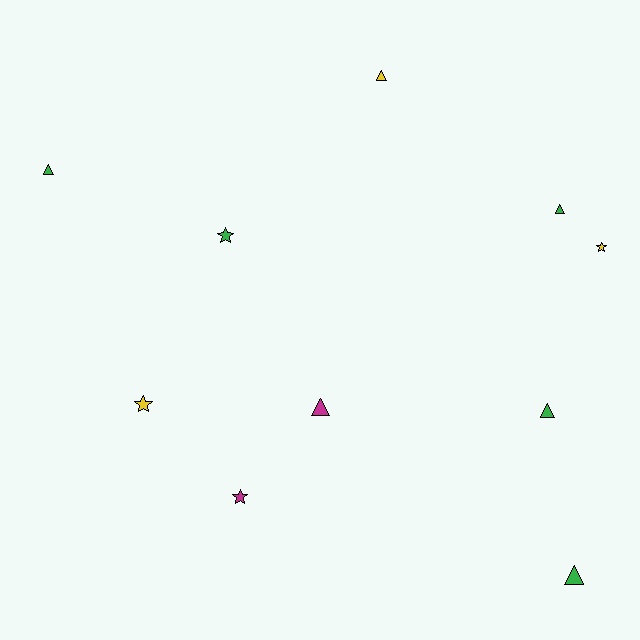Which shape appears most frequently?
Triangle, with 6 objects.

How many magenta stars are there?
There is 1 magenta star.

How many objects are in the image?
There are 10 objects.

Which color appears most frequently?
Green, with 5 objects.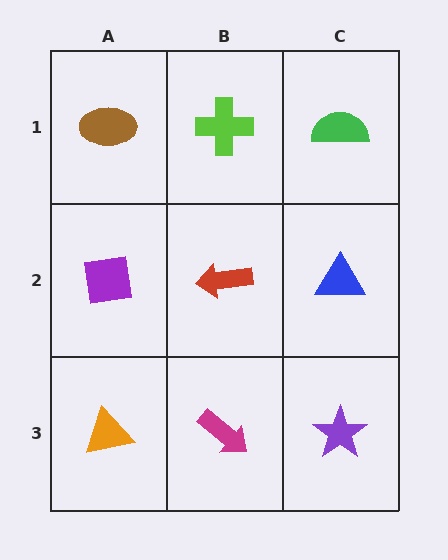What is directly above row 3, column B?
A red arrow.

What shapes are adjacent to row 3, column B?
A red arrow (row 2, column B), an orange triangle (row 3, column A), a purple star (row 3, column C).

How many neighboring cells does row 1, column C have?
2.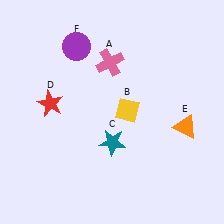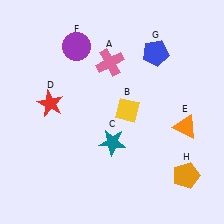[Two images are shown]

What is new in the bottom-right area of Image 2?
An orange pentagon (H) was added in the bottom-right area of Image 2.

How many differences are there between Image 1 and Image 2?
There are 2 differences between the two images.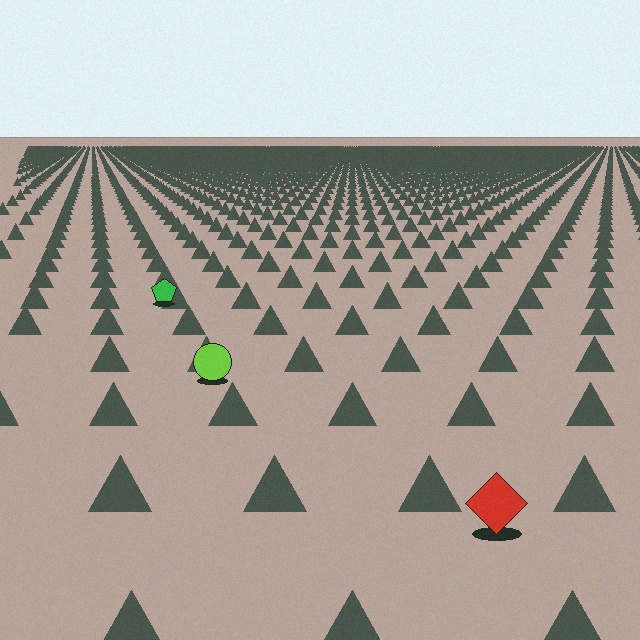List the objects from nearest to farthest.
From nearest to farthest: the red diamond, the lime circle, the green pentagon.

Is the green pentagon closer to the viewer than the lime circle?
No. The lime circle is closer — you can tell from the texture gradient: the ground texture is coarser near it.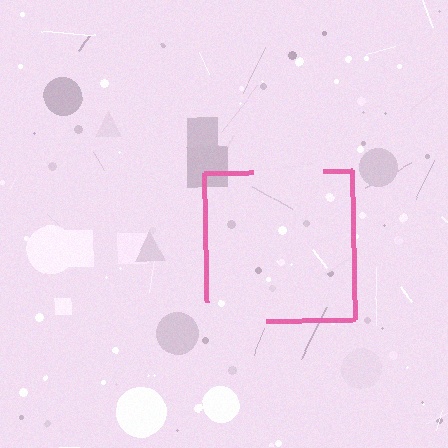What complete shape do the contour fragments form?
The contour fragments form a square.